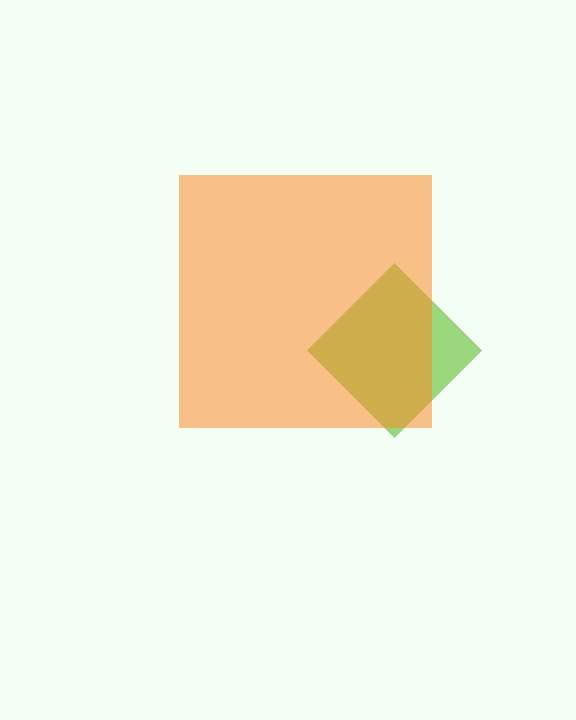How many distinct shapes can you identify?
There are 2 distinct shapes: a lime diamond, an orange square.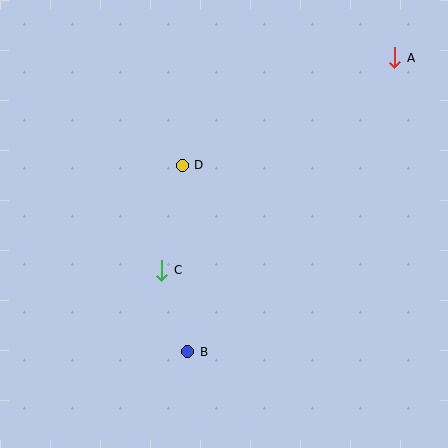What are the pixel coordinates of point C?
Point C is at (162, 270).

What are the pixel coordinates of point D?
Point D is at (182, 165).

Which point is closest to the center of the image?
Point D at (182, 165) is closest to the center.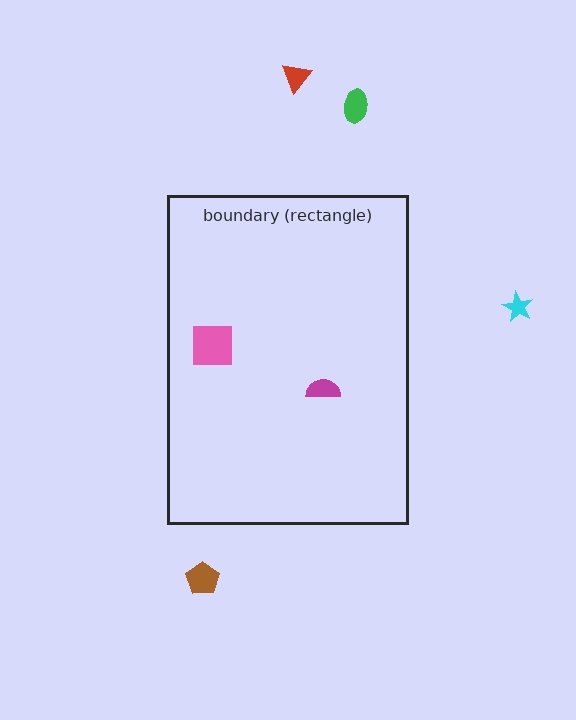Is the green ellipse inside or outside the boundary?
Outside.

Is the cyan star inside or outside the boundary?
Outside.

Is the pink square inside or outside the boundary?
Inside.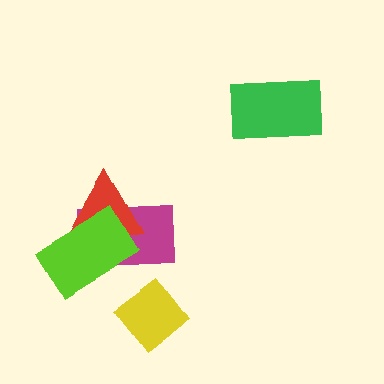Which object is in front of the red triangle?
The lime rectangle is in front of the red triangle.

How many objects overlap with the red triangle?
2 objects overlap with the red triangle.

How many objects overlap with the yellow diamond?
0 objects overlap with the yellow diamond.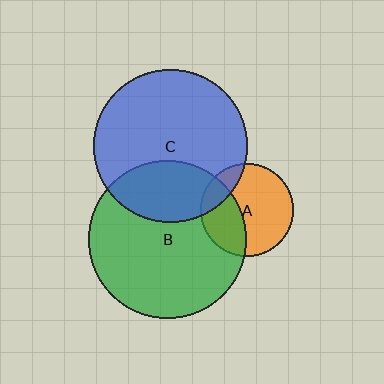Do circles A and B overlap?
Yes.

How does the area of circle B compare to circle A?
Approximately 2.9 times.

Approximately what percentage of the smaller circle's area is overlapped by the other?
Approximately 35%.